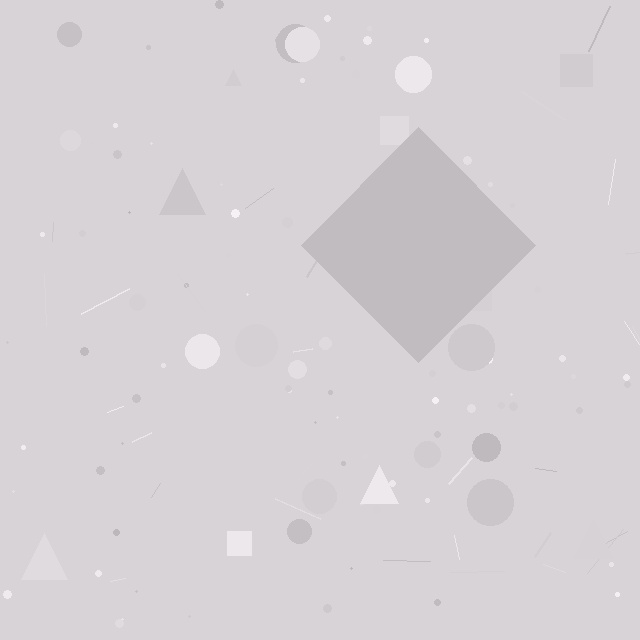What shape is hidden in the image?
A diamond is hidden in the image.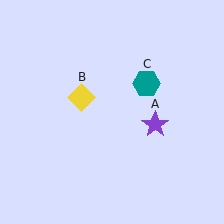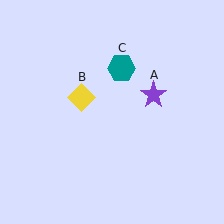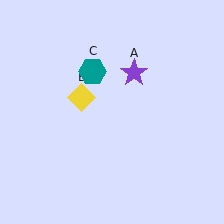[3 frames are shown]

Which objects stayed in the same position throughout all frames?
Yellow diamond (object B) remained stationary.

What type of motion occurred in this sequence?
The purple star (object A), teal hexagon (object C) rotated counterclockwise around the center of the scene.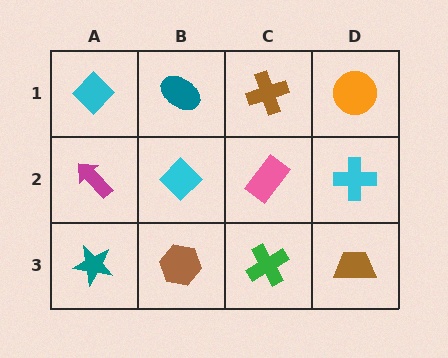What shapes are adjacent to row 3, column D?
A cyan cross (row 2, column D), a green cross (row 3, column C).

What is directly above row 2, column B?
A teal ellipse.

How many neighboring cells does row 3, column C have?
3.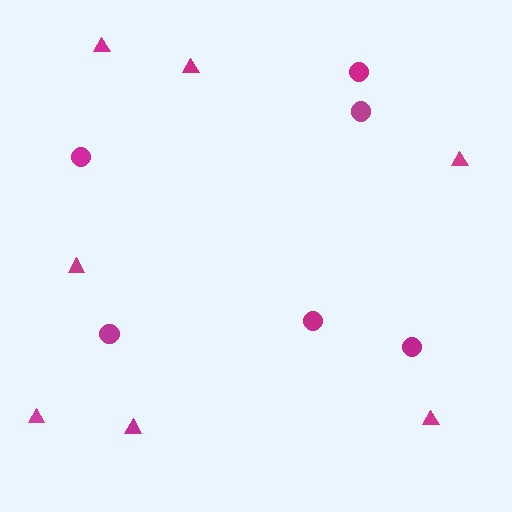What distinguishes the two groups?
There are 2 groups: one group of circles (6) and one group of triangles (7).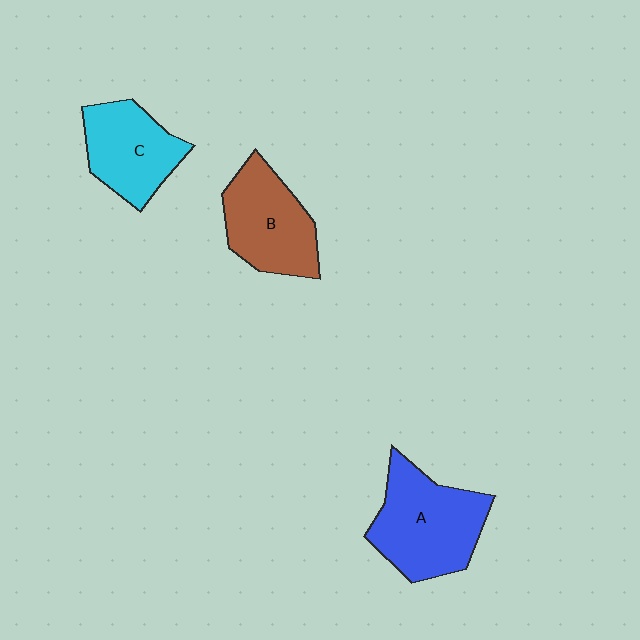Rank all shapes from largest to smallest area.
From largest to smallest: A (blue), B (brown), C (cyan).